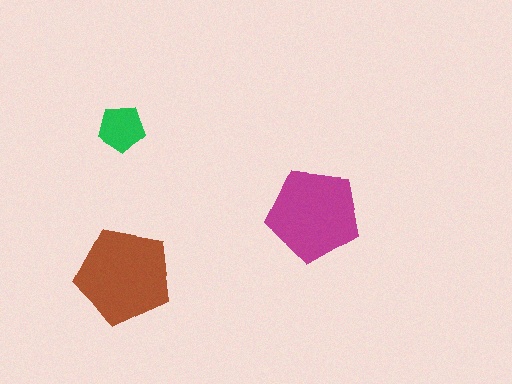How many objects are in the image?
There are 3 objects in the image.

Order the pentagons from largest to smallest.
the brown one, the magenta one, the green one.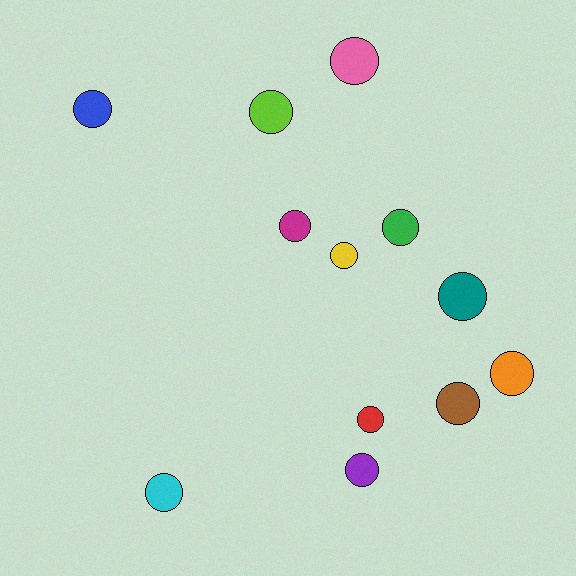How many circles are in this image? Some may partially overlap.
There are 12 circles.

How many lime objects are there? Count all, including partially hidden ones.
There is 1 lime object.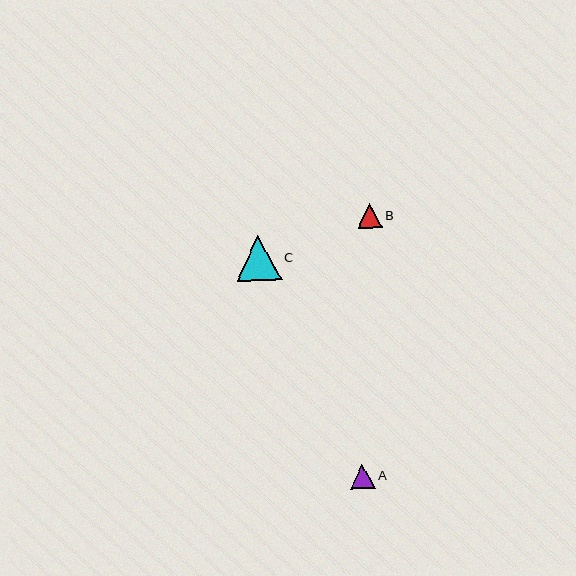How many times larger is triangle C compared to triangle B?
Triangle C is approximately 1.8 times the size of triangle B.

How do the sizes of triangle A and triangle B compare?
Triangle A and triangle B are approximately the same size.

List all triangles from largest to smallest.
From largest to smallest: C, A, B.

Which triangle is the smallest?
Triangle B is the smallest with a size of approximately 24 pixels.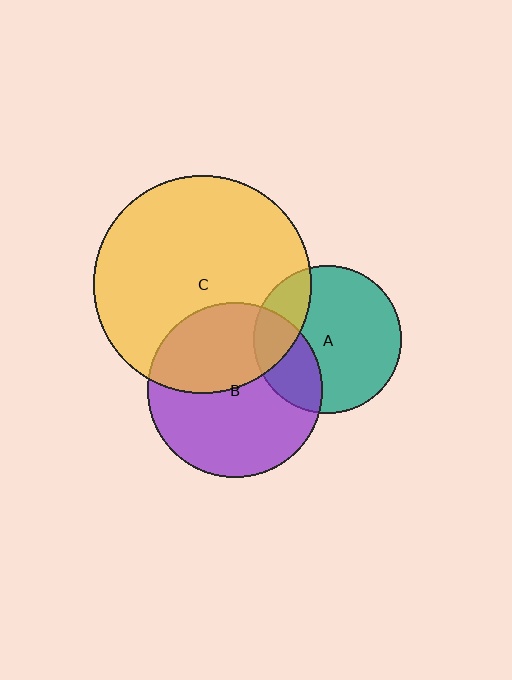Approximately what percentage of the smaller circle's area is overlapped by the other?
Approximately 40%.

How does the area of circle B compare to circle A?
Approximately 1.4 times.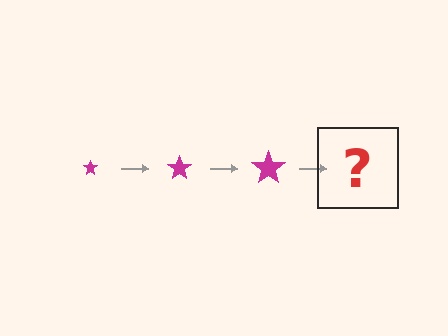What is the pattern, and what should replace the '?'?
The pattern is that the star gets progressively larger each step. The '?' should be a magenta star, larger than the previous one.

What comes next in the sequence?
The next element should be a magenta star, larger than the previous one.